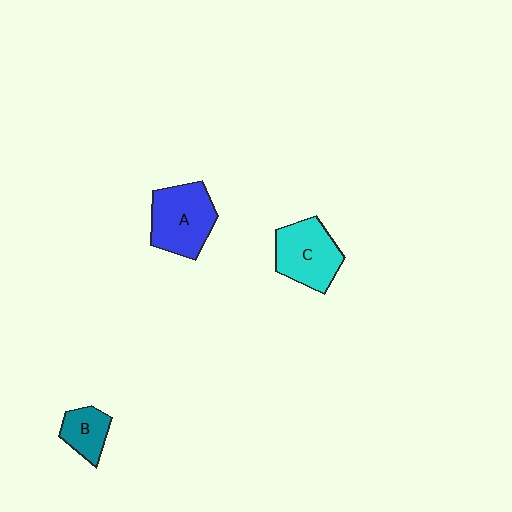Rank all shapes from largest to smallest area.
From largest to smallest: A (blue), C (cyan), B (teal).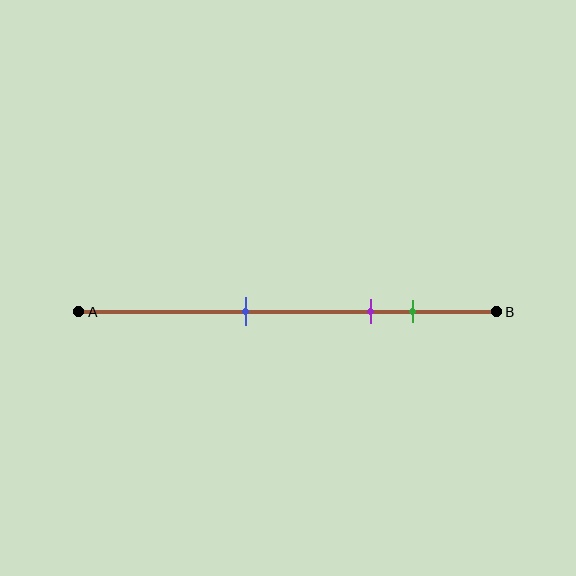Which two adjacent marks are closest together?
The purple and green marks are the closest adjacent pair.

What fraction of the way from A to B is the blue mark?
The blue mark is approximately 40% (0.4) of the way from A to B.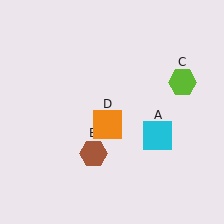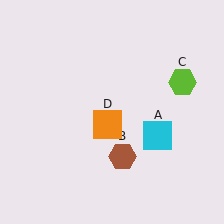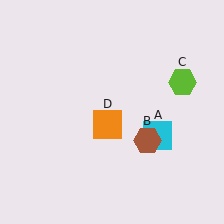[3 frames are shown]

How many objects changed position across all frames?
1 object changed position: brown hexagon (object B).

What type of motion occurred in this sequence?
The brown hexagon (object B) rotated counterclockwise around the center of the scene.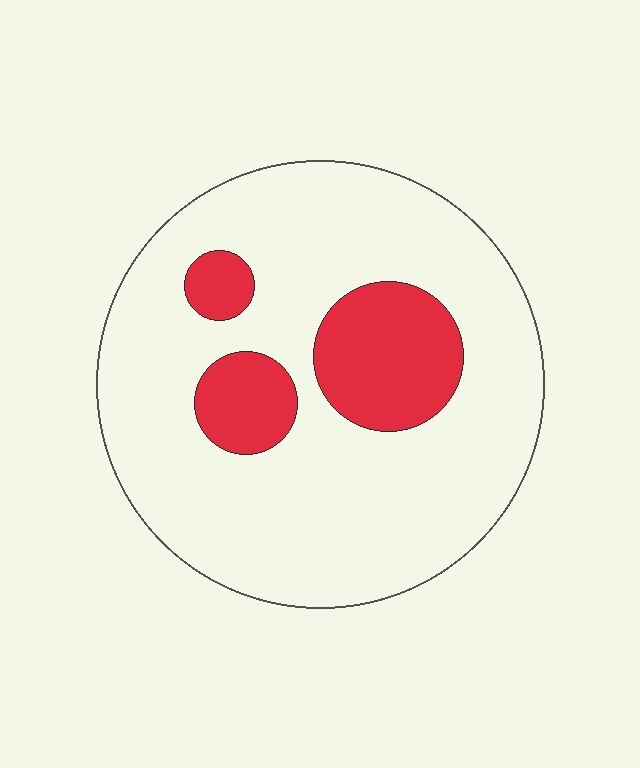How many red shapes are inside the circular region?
3.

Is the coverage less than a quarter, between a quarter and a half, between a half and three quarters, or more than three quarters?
Less than a quarter.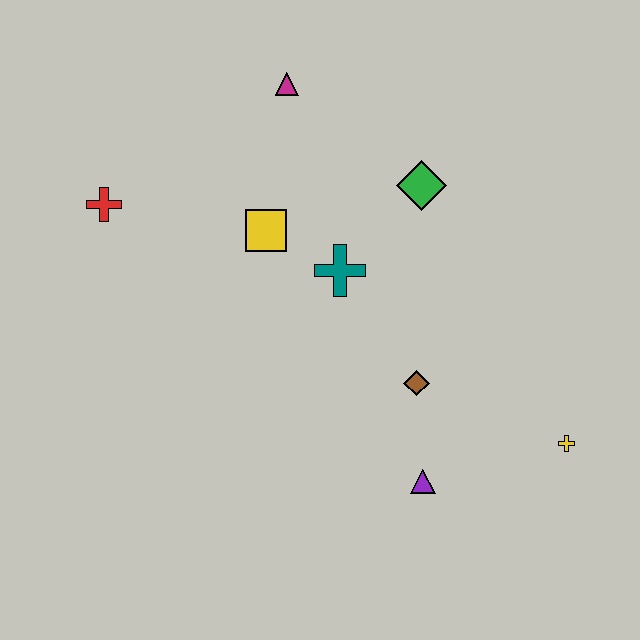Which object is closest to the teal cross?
The yellow square is closest to the teal cross.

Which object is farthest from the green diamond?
The red cross is farthest from the green diamond.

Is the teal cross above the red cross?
No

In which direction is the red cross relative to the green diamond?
The red cross is to the left of the green diamond.